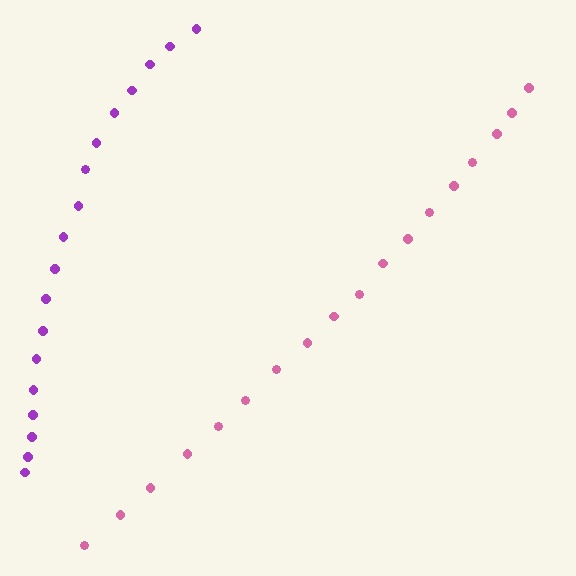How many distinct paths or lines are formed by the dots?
There are 2 distinct paths.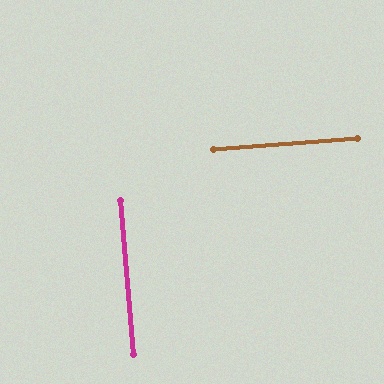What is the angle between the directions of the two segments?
Approximately 90 degrees.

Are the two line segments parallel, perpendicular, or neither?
Perpendicular — they meet at approximately 90°.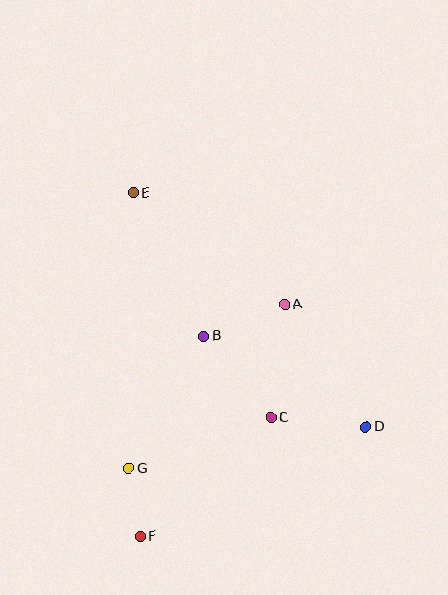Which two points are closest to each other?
Points F and G are closest to each other.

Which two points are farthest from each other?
Points E and F are farthest from each other.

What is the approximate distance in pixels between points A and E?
The distance between A and E is approximately 188 pixels.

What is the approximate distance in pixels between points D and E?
The distance between D and E is approximately 330 pixels.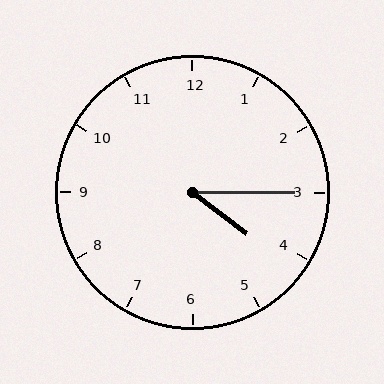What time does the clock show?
4:15.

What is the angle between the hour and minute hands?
Approximately 38 degrees.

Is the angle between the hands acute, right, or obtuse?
It is acute.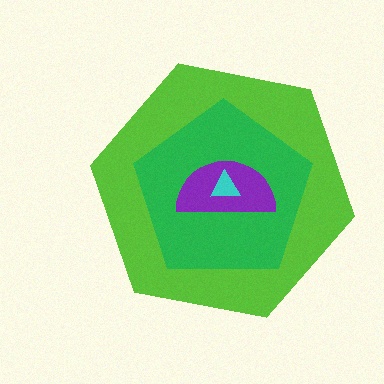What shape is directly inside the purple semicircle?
The cyan triangle.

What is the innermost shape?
The cyan triangle.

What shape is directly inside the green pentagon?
The purple semicircle.